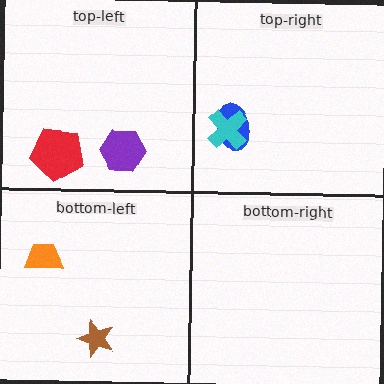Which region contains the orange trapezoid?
The bottom-left region.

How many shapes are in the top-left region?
2.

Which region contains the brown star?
The bottom-left region.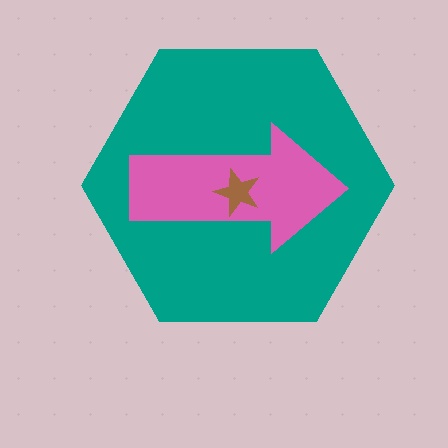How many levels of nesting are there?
3.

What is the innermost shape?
The brown star.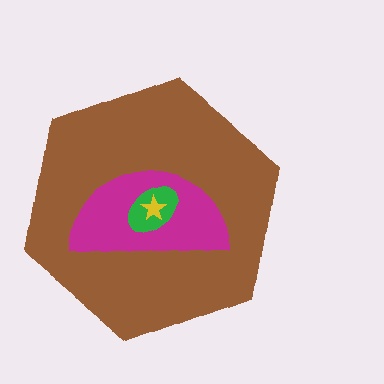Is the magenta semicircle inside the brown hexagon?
Yes.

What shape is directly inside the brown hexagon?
The magenta semicircle.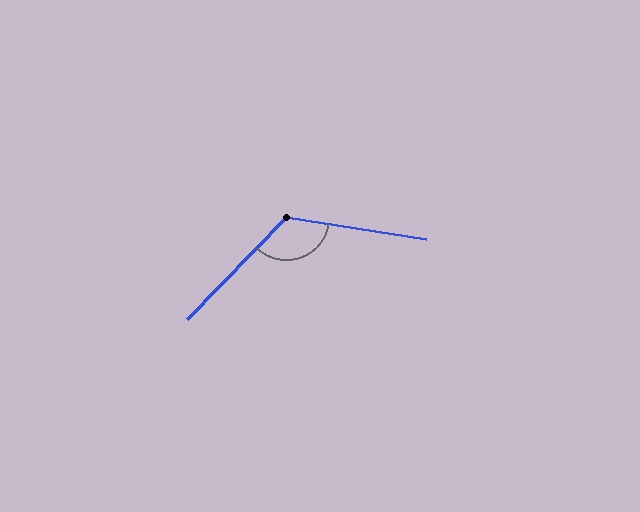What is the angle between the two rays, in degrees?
Approximately 125 degrees.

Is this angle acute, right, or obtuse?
It is obtuse.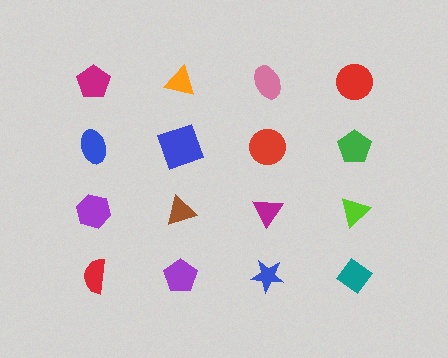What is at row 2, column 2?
A blue square.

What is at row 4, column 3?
A blue star.